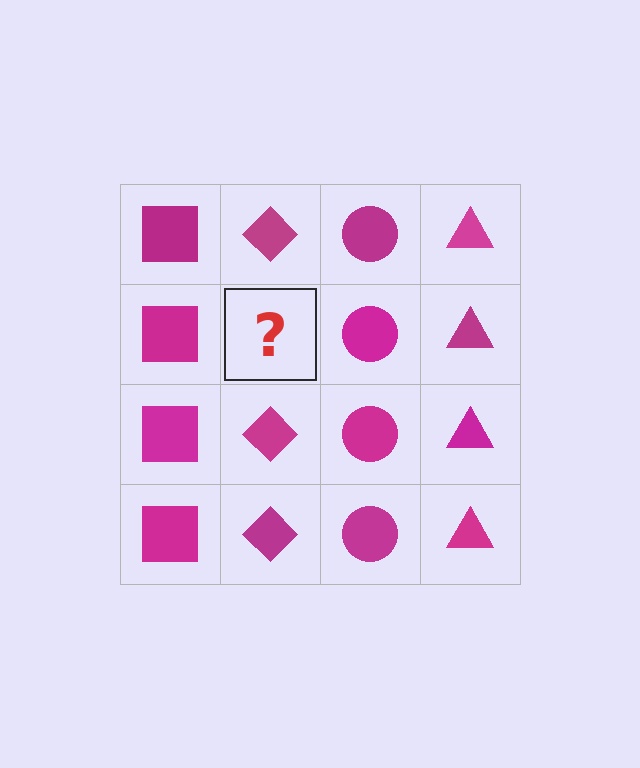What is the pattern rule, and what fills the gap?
The rule is that each column has a consistent shape. The gap should be filled with a magenta diamond.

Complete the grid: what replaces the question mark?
The question mark should be replaced with a magenta diamond.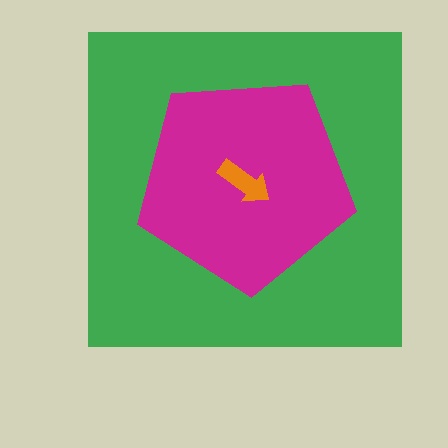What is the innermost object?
The orange arrow.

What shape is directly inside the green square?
The magenta pentagon.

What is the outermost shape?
The green square.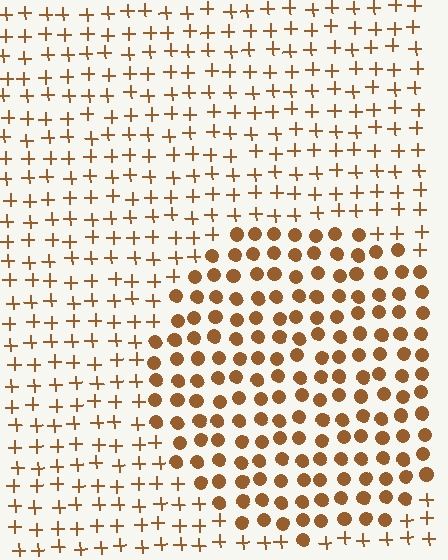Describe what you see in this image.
The image is filled with small brown elements arranged in a uniform grid. A circle-shaped region contains circles, while the surrounding area contains plus signs. The boundary is defined purely by the change in element shape.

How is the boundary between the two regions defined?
The boundary is defined by a change in element shape: circles inside vs. plus signs outside. All elements share the same color and spacing.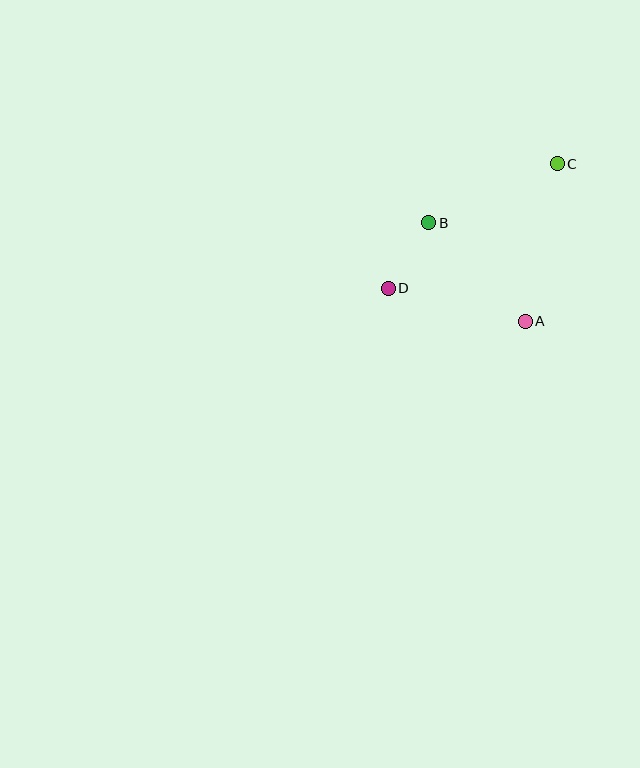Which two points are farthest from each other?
Points C and D are farthest from each other.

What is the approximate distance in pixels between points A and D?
The distance between A and D is approximately 141 pixels.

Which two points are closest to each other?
Points B and D are closest to each other.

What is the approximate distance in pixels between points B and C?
The distance between B and C is approximately 142 pixels.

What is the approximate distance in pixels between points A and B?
The distance between A and B is approximately 138 pixels.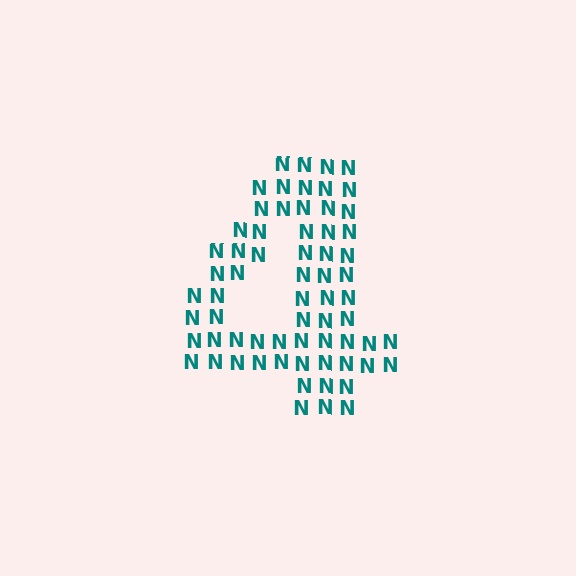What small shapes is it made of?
It is made of small letter N's.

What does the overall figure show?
The overall figure shows the digit 4.